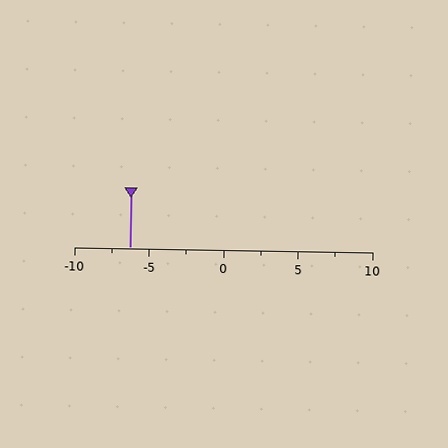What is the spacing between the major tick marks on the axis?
The major ticks are spaced 5 apart.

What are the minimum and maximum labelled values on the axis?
The axis runs from -10 to 10.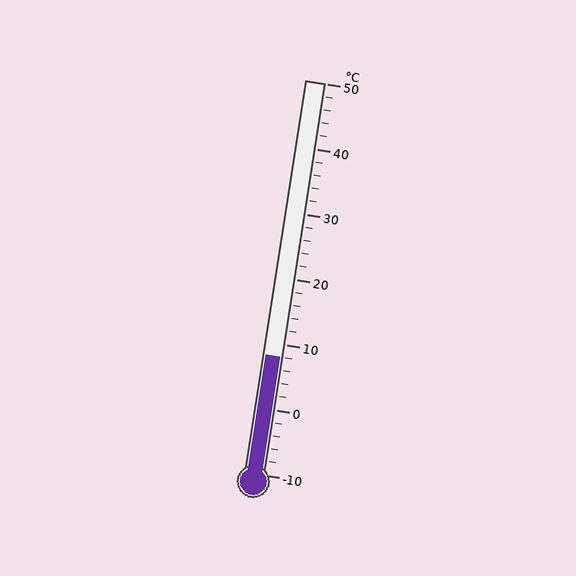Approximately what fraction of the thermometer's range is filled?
The thermometer is filled to approximately 30% of its range.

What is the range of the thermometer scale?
The thermometer scale ranges from -10°C to 50°C.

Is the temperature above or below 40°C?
The temperature is below 40°C.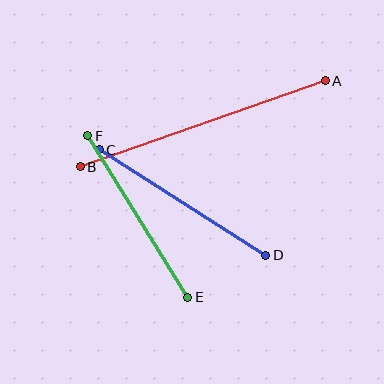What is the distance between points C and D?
The distance is approximately 197 pixels.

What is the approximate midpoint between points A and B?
The midpoint is at approximately (203, 124) pixels.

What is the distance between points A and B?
The distance is approximately 260 pixels.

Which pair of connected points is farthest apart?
Points A and B are farthest apart.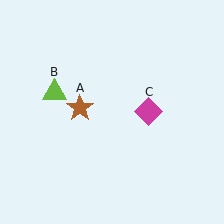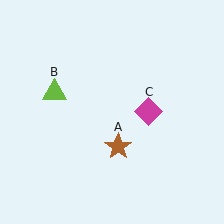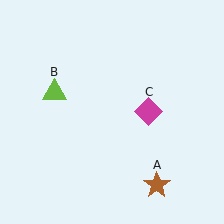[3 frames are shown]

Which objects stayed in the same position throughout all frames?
Lime triangle (object B) and magenta diamond (object C) remained stationary.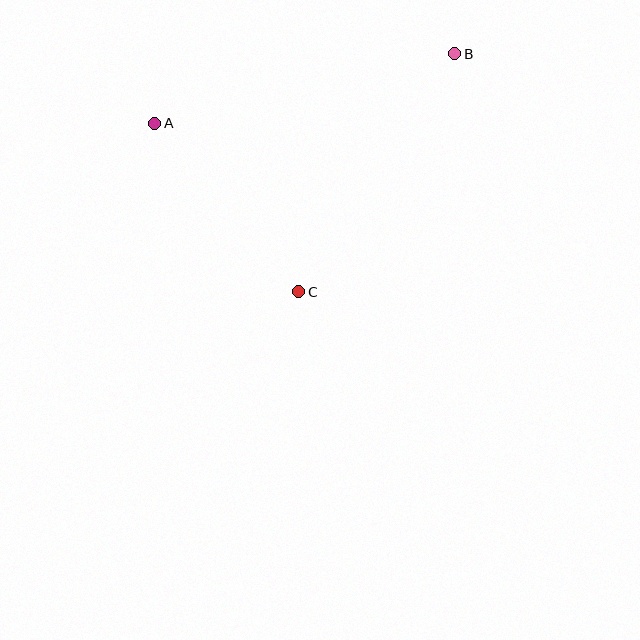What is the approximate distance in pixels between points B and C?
The distance between B and C is approximately 284 pixels.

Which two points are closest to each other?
Points A and C are closest to each other.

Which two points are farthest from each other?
Points A and B are farthest from each other.